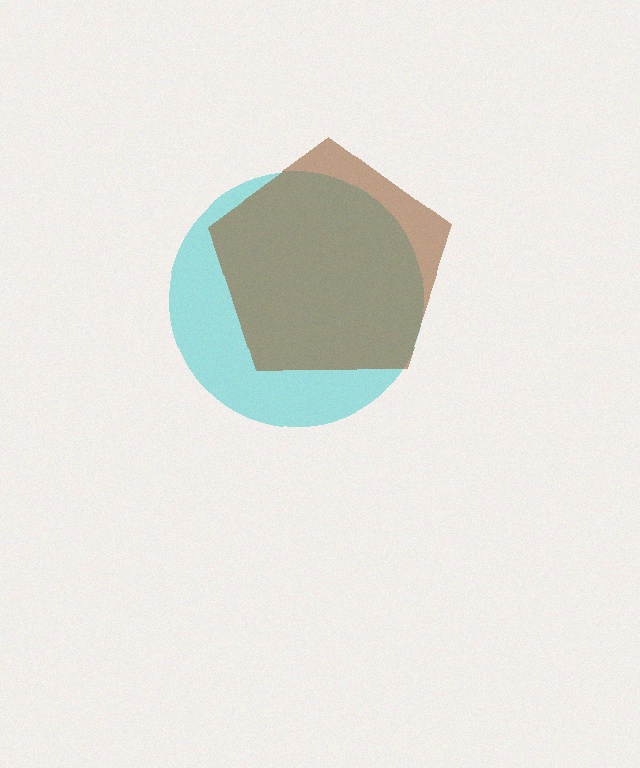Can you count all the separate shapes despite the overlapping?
Yes, there are 2 separate shapes.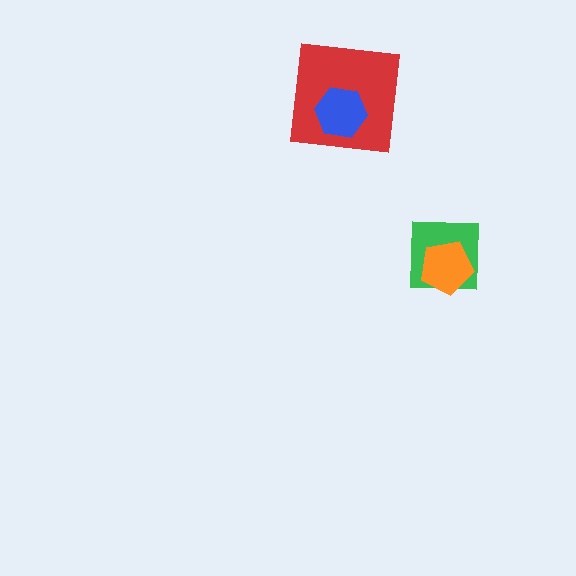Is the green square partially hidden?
Yes, it is partially covered by another shape.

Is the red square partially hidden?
Yes, it is partially covered by another shape.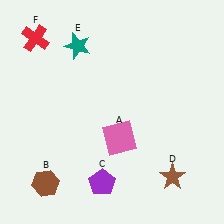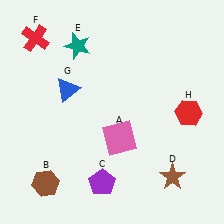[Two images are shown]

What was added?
A blue triangle (G), a red hexagon (H) were added in Image 2.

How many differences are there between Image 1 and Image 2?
There are 2 differences between the two images.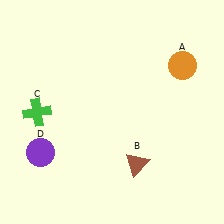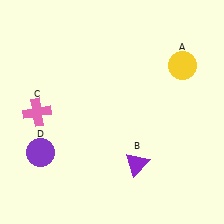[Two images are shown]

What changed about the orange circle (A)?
In Image 1, A is orange. In Image 2, it changed to yellow.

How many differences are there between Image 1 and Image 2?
There are 3 differences between the two images.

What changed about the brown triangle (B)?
In Image 1, B is brown. In Image 2, it changed to purple.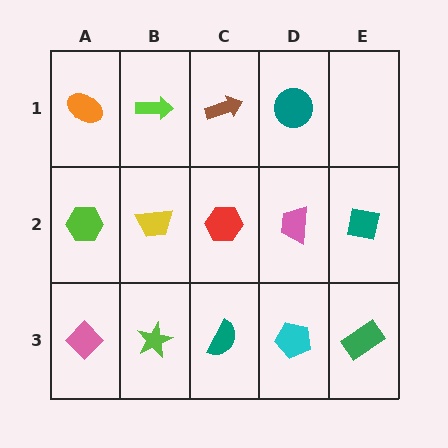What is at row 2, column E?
A teal square.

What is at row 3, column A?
A pink diamond.